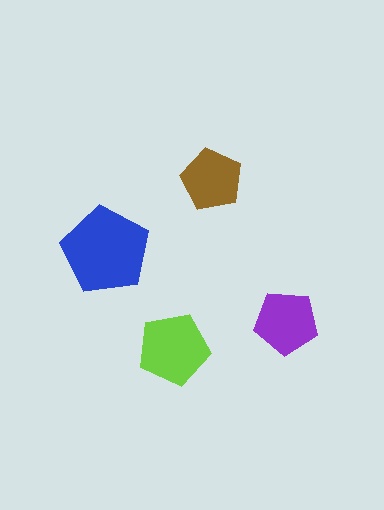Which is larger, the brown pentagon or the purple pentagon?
The purple one.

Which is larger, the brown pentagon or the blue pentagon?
The blue one.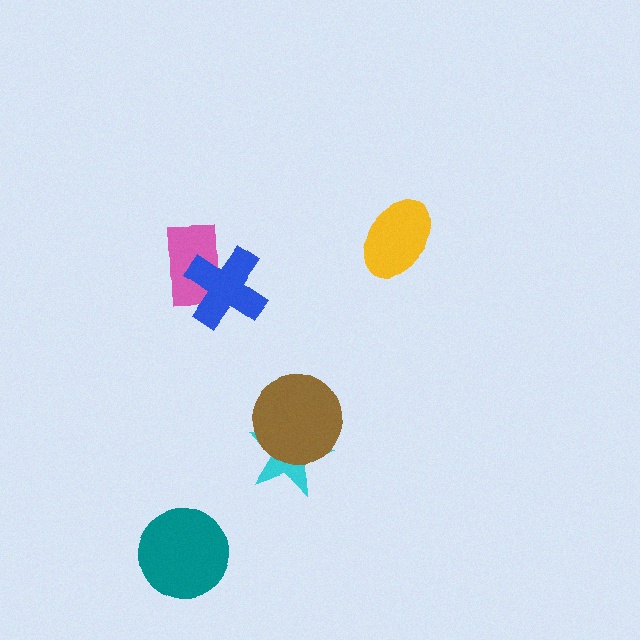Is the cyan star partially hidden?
Yes, it is partially covered by another shape.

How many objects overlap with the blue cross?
1 object overlaps with the blue cross.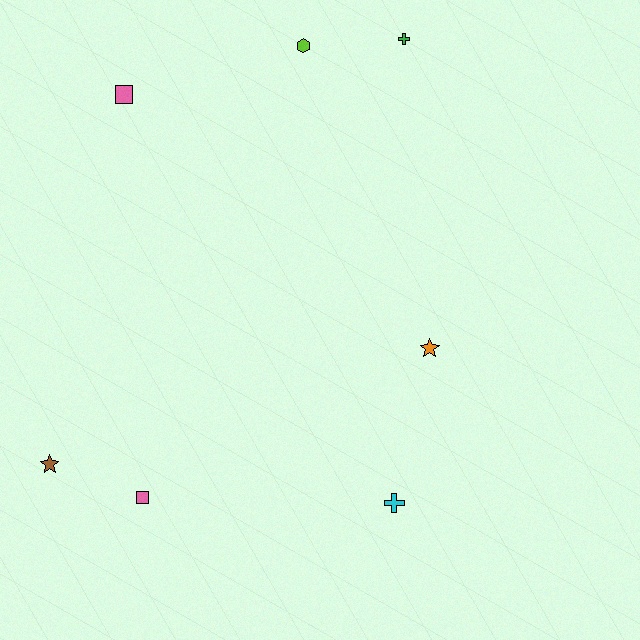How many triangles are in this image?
There are no triangles.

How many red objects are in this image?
There are no red objects.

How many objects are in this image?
There are 7 objects.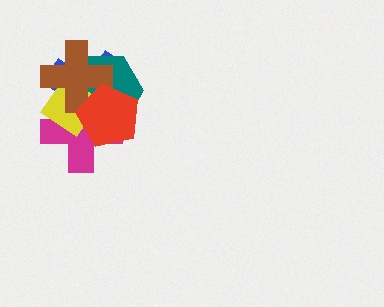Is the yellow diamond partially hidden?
Yes, it is partially covered by another shape.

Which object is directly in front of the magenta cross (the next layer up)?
The teal hexagon is directly in front of the magenta cross.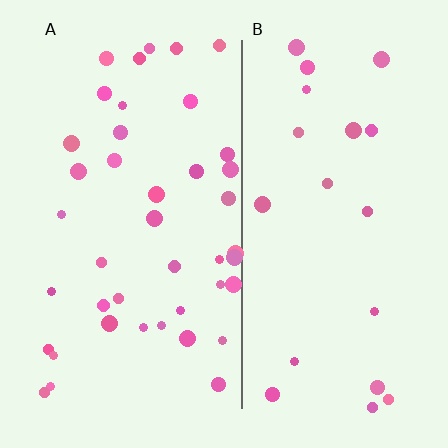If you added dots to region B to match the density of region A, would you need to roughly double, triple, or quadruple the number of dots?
Approximately double.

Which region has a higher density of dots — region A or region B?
A (the left).